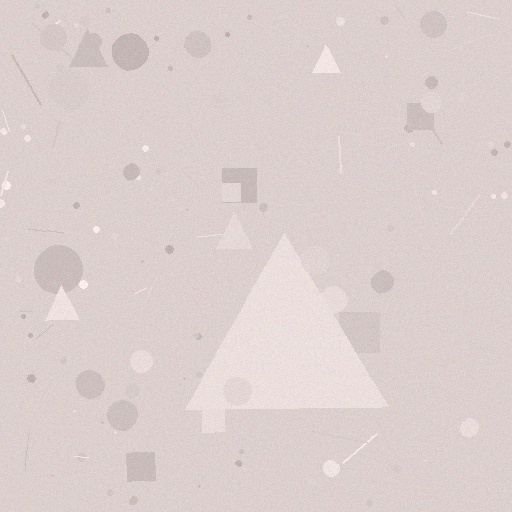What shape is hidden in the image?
A triangle is hidden in the image.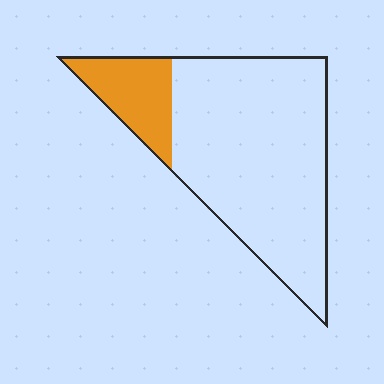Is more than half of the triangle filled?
No.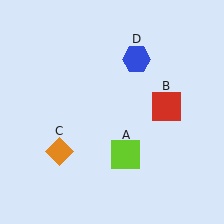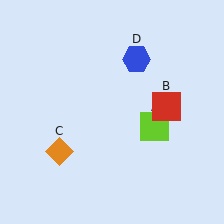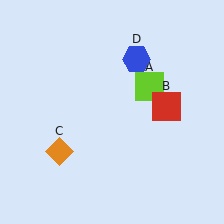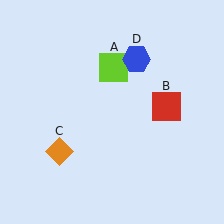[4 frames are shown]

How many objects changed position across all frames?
1 object changed position: lime square (object A).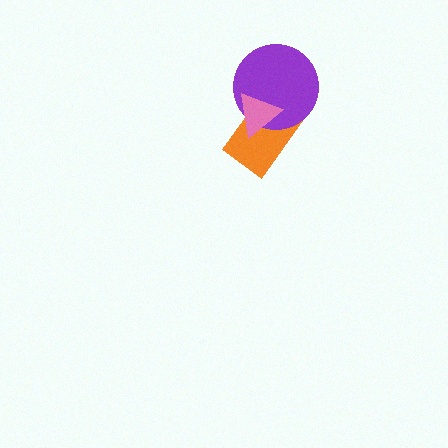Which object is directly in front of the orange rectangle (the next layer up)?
The purple circle is directly in front of the orange rectangle.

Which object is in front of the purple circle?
The pink triangle is in front of the purple circle.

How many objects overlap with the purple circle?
2 objects overlap with the purple circle.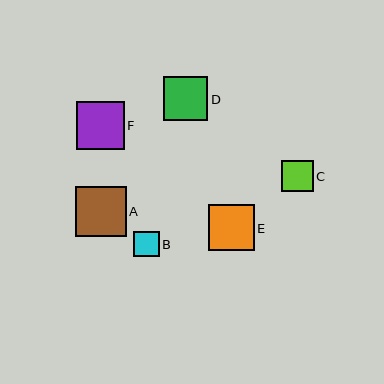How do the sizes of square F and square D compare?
Square F and square D are approximately the same size.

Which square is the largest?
Square A is the largest with a size of approximately 51 pixels.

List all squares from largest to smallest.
From largest to smallest: A, F, E, D, C, B.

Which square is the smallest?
Square B is the smallest with a size of approximately 26 pixels.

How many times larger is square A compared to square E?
Square A is approximately 1.1 times the size of square E.